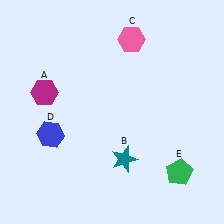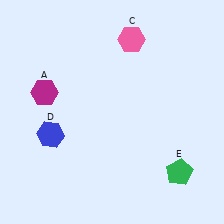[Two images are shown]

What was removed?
The teal star (B) was removed in Image 2.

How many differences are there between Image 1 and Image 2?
There is 1 difference between the two images.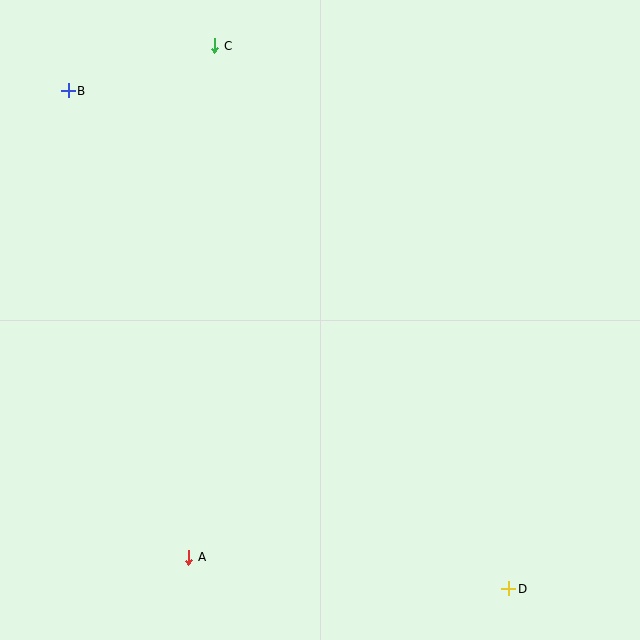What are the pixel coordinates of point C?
Point C is at (215, 46).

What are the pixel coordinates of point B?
Point B is at (68, 91).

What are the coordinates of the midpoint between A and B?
The midpoint between A and B is at (129, 324).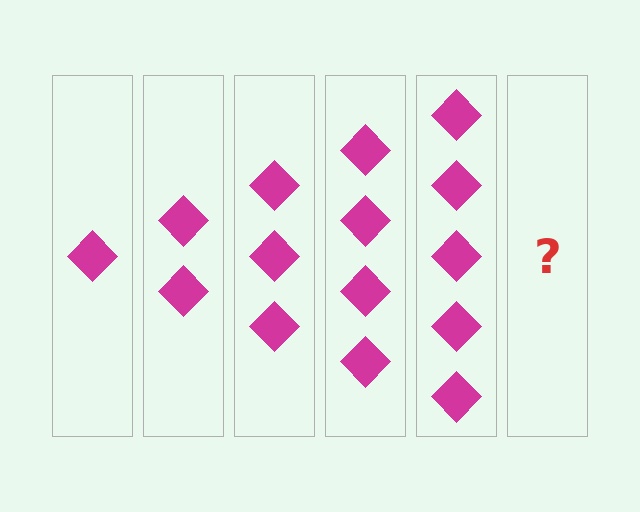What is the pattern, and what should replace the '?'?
The pattern is that each step adds one more diamond. The '?' should be 6 diamonds.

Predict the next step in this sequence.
The next step is 6 diamonds.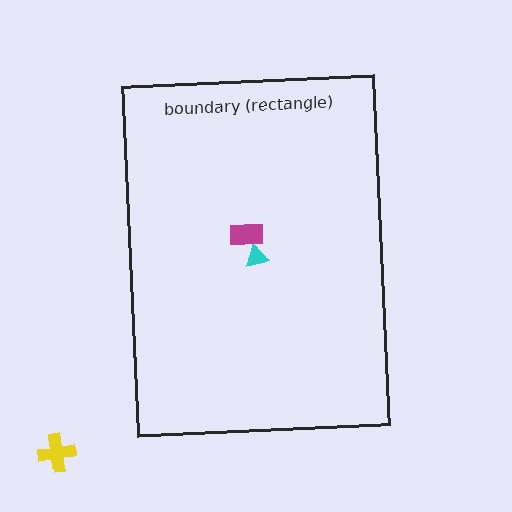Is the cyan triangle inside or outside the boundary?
Inside.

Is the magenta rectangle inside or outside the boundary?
Inside.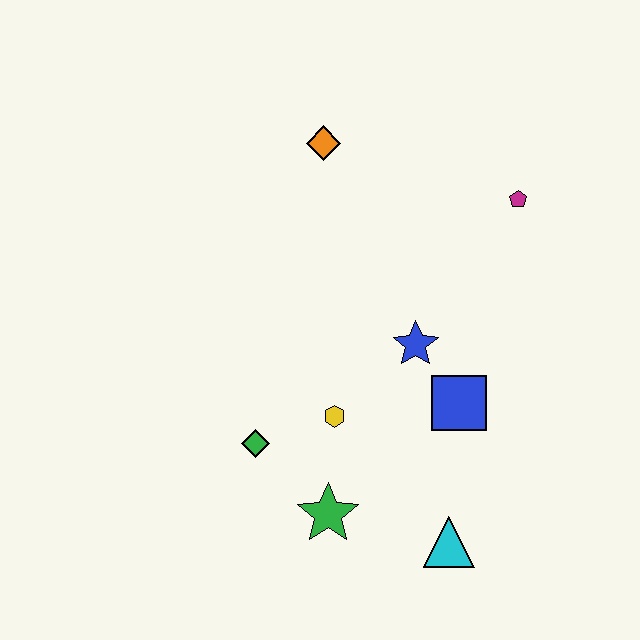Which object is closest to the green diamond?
The yellow hexagon is closest to the green diamond.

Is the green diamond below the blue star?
Yes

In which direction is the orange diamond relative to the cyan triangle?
The orange diamond is above the cyan triangle.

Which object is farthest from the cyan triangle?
The orange diamond is farthest from the cyan triangle.